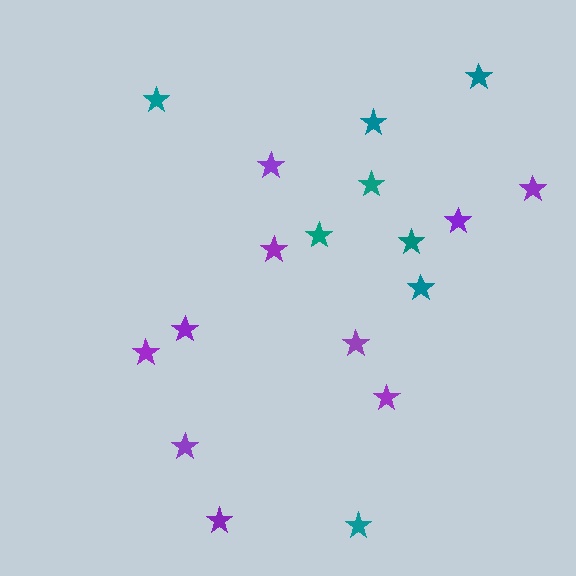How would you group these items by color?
There are 2 groups: one group of purple stars (10) and one group of teal stars (8).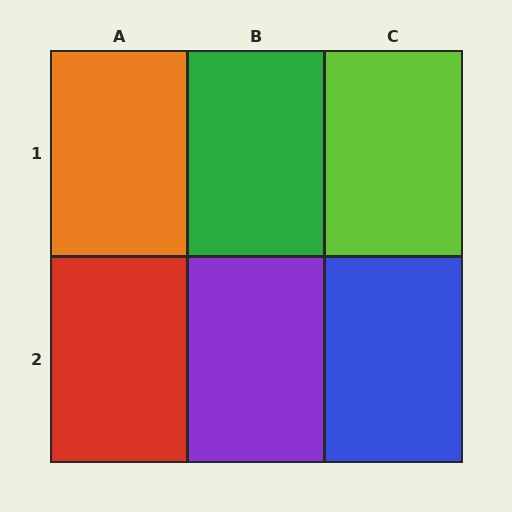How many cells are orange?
1 cell is orange.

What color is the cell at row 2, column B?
Purple.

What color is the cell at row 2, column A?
Red.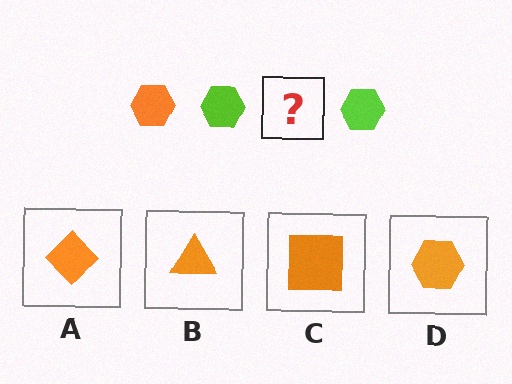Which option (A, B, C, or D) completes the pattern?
D.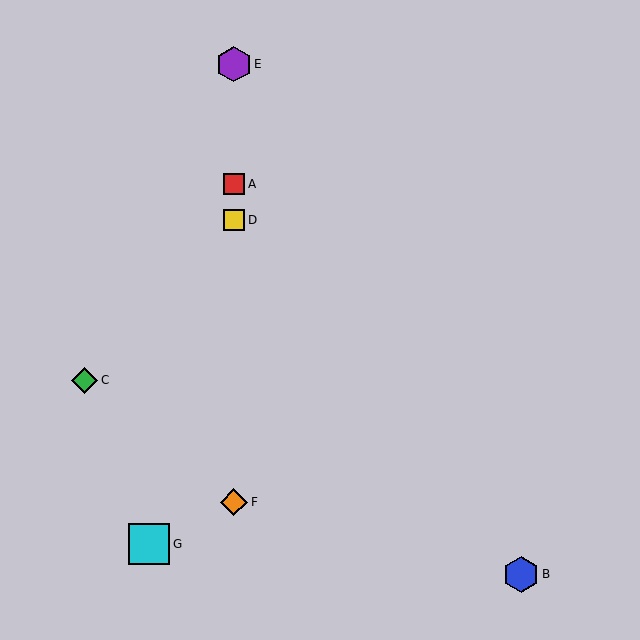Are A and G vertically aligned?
No, A is at x≈234 and G is at x≈149.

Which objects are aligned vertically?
Objects A, D, E, F are aligned vertically.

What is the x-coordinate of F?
Object F is at x≈234.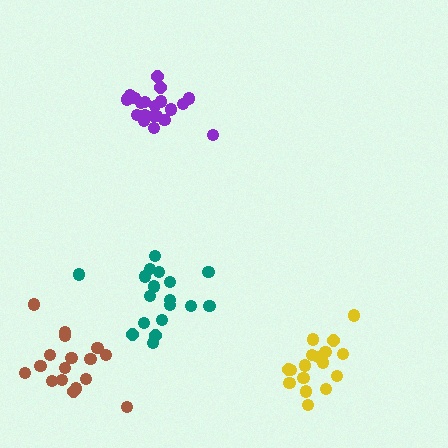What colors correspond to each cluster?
The clusters are colored: teal, yellow, purple, brown.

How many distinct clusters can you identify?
There are 4 distinct clusters.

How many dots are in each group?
Group 1: 18 dots, Group 2: 17 dots, Group 3: 21 dots, Group 4: 17 dots (73 total).